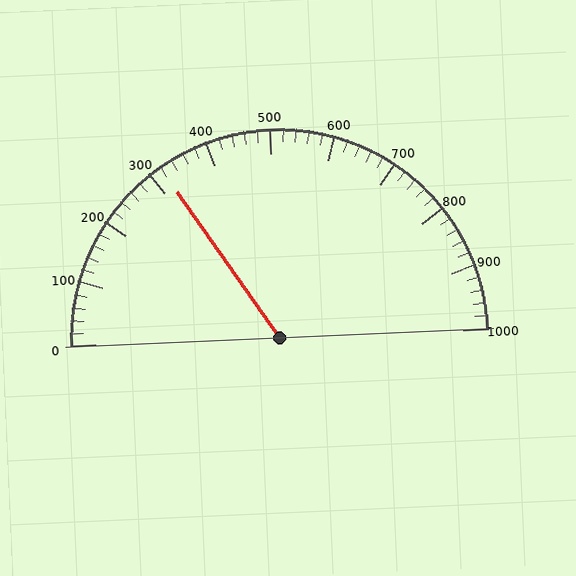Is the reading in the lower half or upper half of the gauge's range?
The reading is in the lower half of the range (0 to 1000).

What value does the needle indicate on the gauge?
The needle indicates approximately 320.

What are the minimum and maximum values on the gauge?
The gauge ranges from 0 to 1000.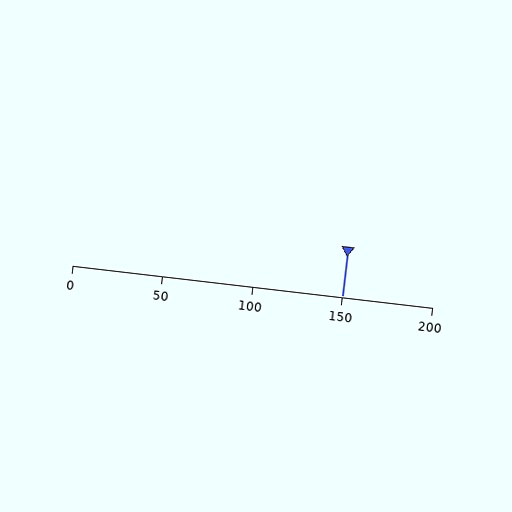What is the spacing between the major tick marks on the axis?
The major ticks are spaced 50 apart.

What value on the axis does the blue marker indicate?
The marker indicates approximately 150.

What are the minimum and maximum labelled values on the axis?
The axis runs from 0 to 200.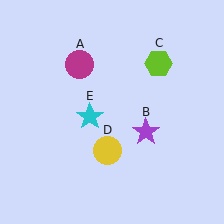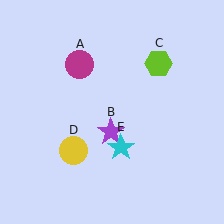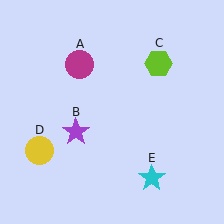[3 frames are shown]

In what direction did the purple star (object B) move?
The purple star (object B) moved left.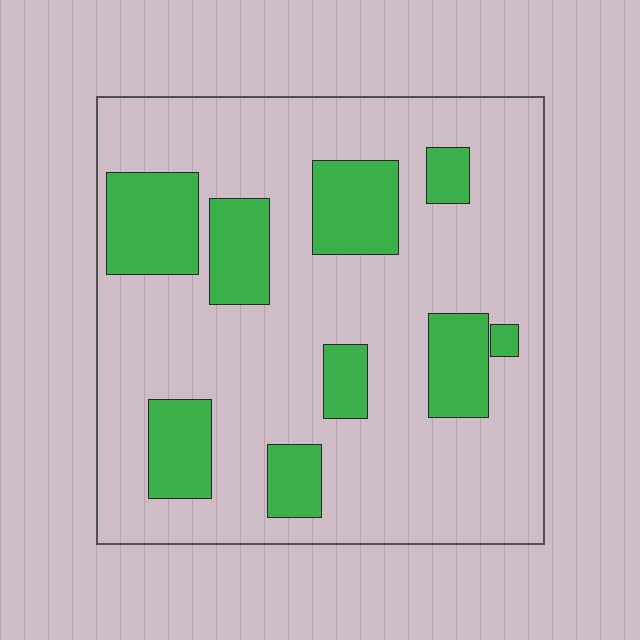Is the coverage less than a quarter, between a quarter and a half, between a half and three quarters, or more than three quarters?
Less than a quarter.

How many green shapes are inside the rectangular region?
9.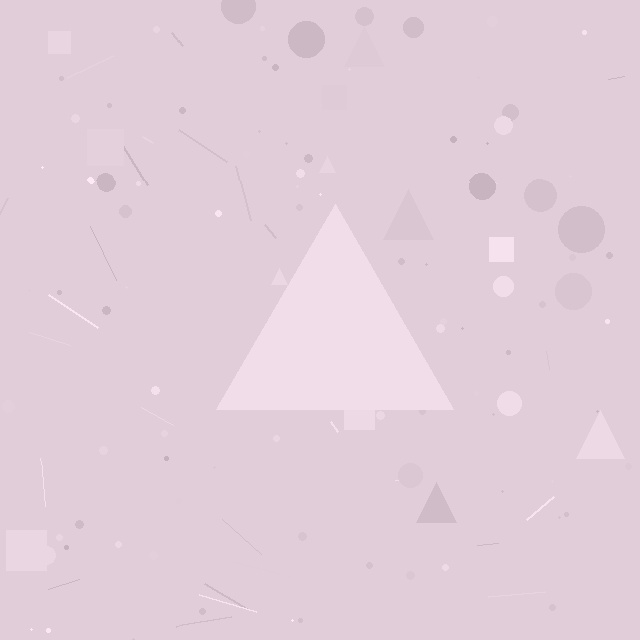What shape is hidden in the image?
A triangle is hidden in the image.